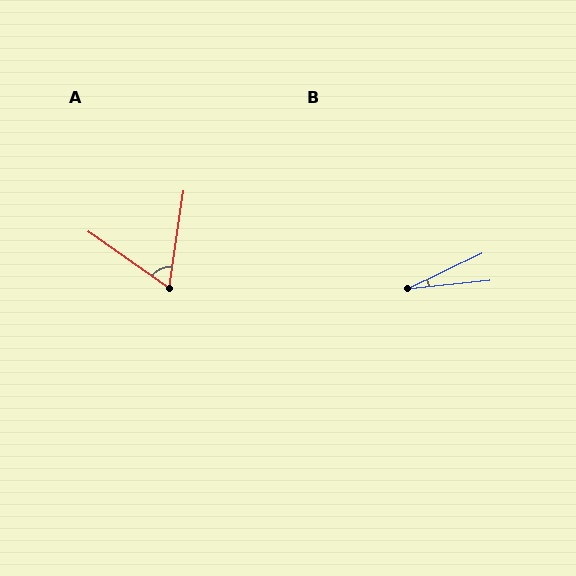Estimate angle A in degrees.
Approximately 63 degrees.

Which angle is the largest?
A, at approximately 63 degrees.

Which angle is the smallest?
B, at approximately 20 degrees.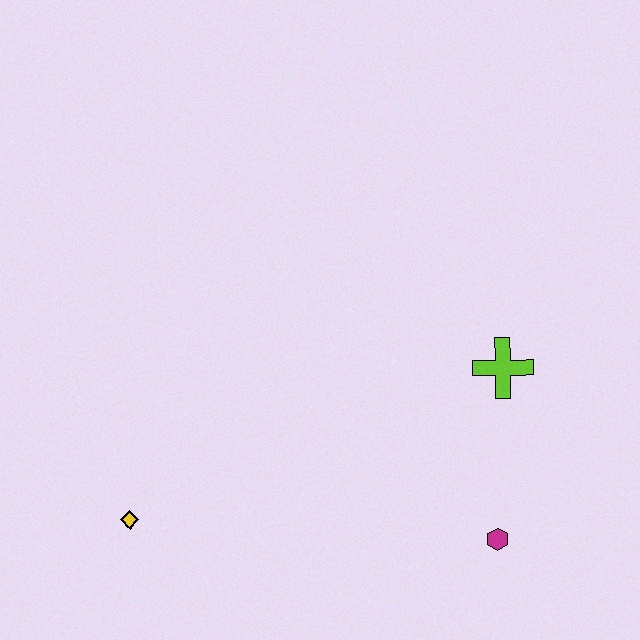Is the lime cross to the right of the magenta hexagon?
Yes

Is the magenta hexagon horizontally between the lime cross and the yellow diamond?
Yes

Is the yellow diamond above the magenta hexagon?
Yes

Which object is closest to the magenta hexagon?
The lime cross is closest to the magenta hexagon.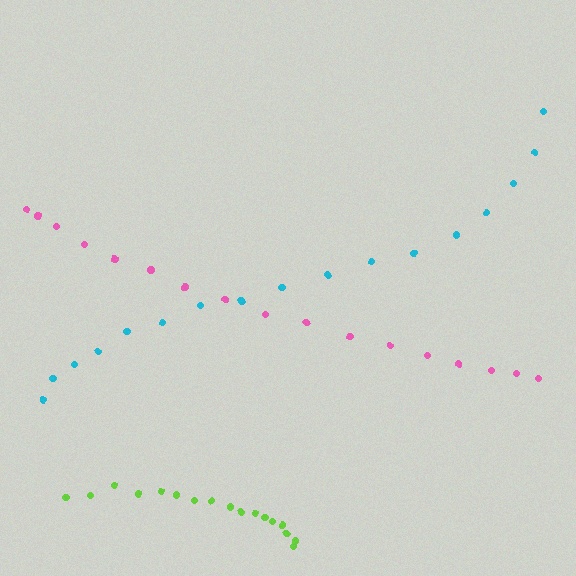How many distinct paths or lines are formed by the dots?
There are 3 distinct paths.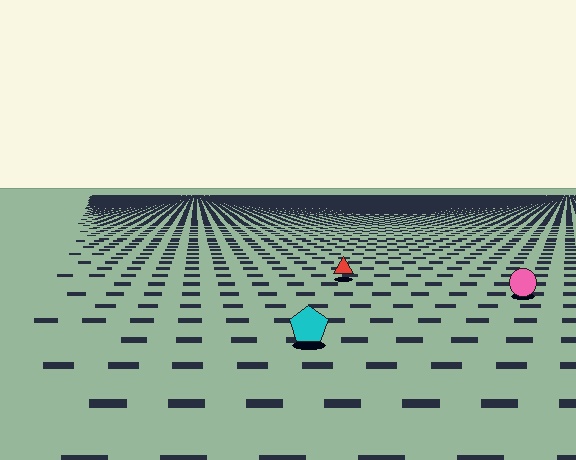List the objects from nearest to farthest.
From nearest to farthest: the cyan pentagon, the pink circle, the red triangle.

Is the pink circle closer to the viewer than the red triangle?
Yes. The pink circle is closer — you can tell from the texture gradient: the ground texture is coarser near it.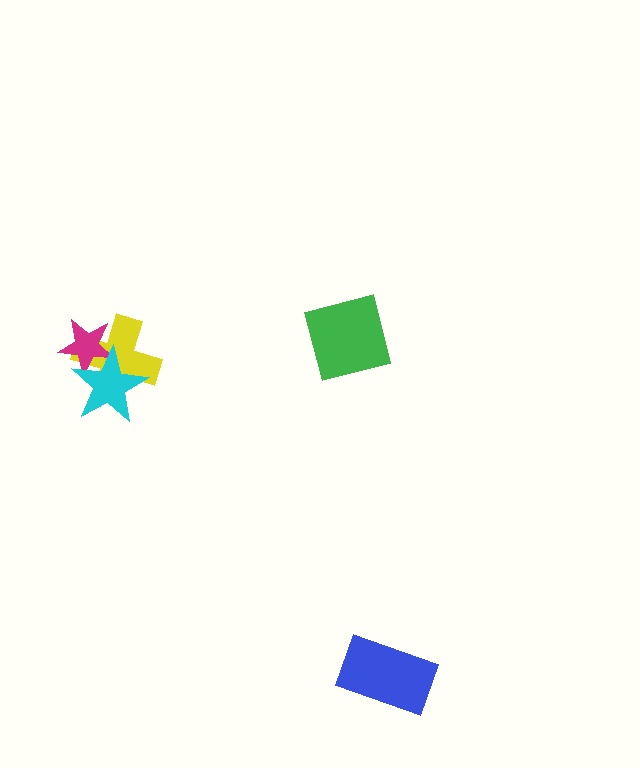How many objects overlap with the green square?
0 objects overlap with the green square.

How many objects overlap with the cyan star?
2 objects overlap with the cyan star.